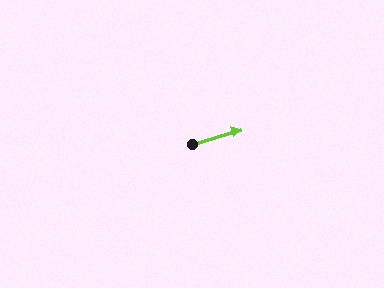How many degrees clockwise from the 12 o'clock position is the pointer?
Approximately 73 degrees.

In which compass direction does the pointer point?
East.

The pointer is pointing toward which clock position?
Roughly 2 o'clock.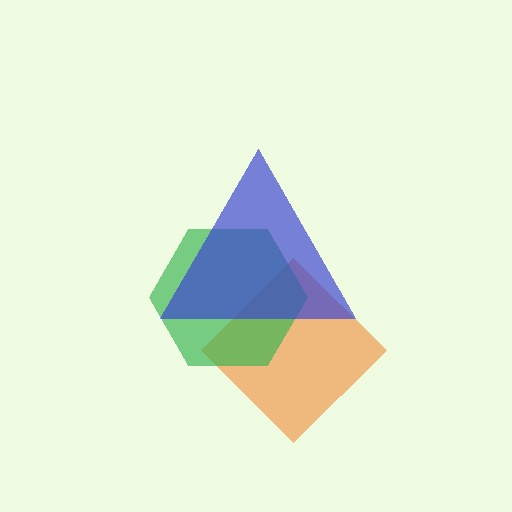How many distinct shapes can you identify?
There are 3 distinct shapes: an orange diamond, a green hexagon, a blue triangle.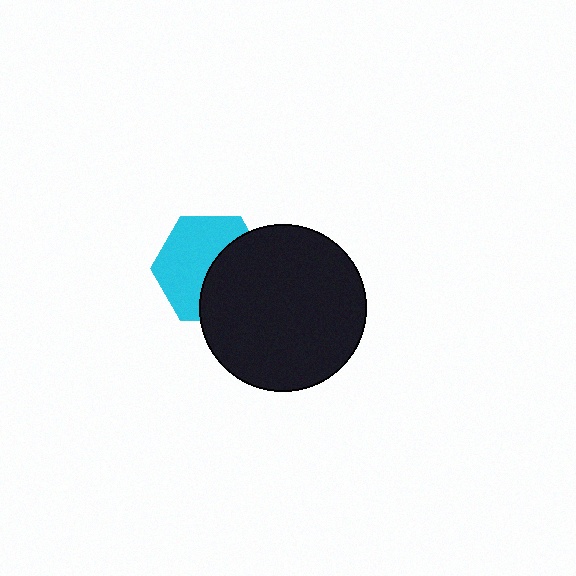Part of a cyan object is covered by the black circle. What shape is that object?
It is a hexagon.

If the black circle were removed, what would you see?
You would see the complete cyan hexagon.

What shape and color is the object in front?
The object in front is a black circle.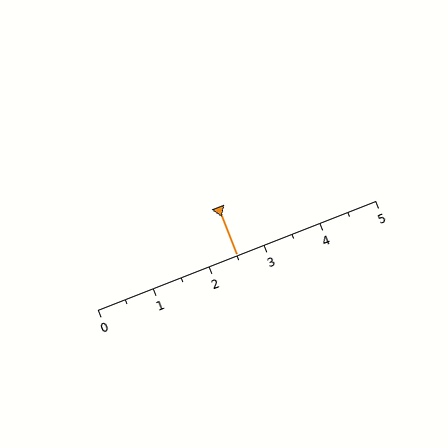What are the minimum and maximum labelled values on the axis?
The axis runs from 0 to 5.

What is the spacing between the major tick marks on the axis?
The major ticks are spaced 1 apart.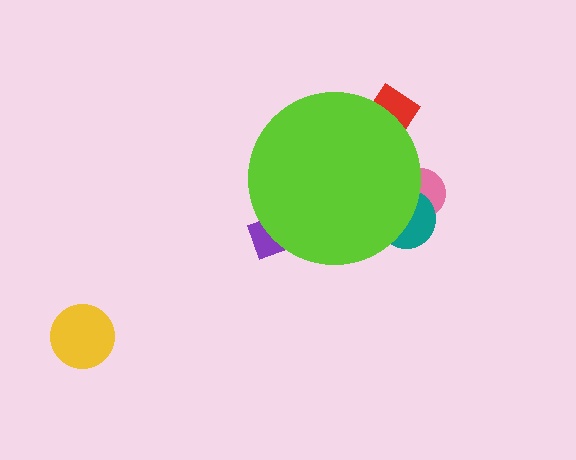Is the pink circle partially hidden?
Yes, the pink circle is partially hidden behind the lime circle.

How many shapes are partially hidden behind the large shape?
4 shapes are partially hidden.